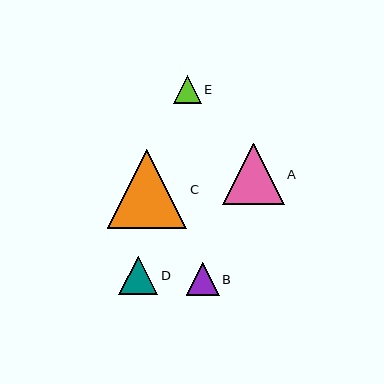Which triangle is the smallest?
Triangle E is the smallest with a size of approximately 28 pixels.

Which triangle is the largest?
Triangle C is the largest with a size of approximately 80 pixels.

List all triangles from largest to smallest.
From largest to smallest: C, A, D, B, E.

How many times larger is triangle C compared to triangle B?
Triangle C is approximately 2.4 times the size of triangle B.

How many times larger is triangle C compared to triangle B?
Triangle C is approximately 2.4 times the size of triangle B.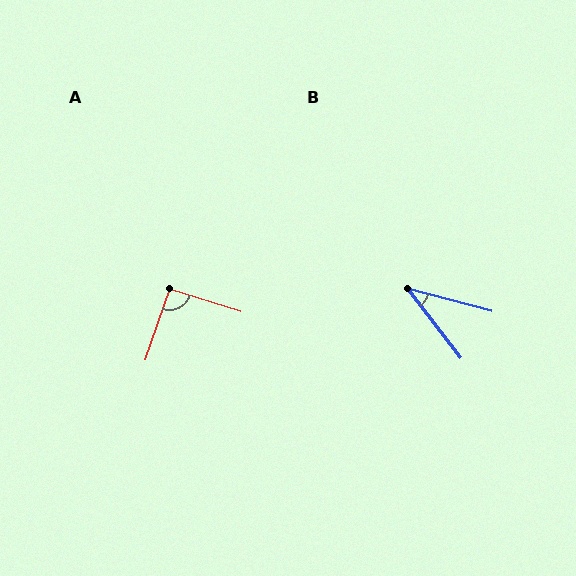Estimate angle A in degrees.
Approximately 91 degrees.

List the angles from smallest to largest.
B (37°), A (91°).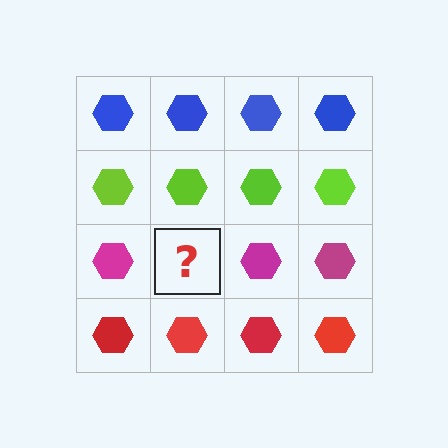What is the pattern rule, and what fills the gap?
The rule is that each row has a consistent color. The gap should be filled with a magenta hexagon.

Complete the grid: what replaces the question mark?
The question mark should be replaced with a magenta hexagon.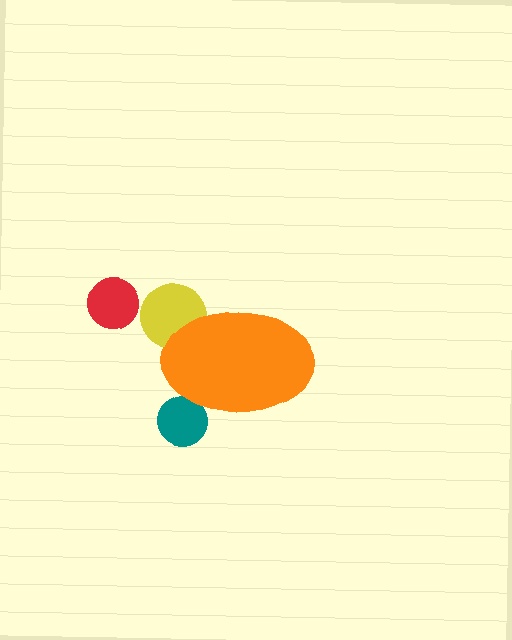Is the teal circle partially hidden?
Yes, the teal circle is partially hidden behind the orange ellipse.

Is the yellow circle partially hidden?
Yes, the yellow circle is partially hidden behind the orange ellipse.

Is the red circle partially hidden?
No, the red circle is fully visible.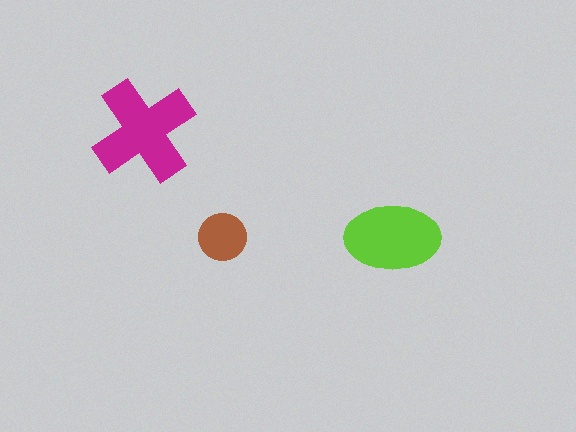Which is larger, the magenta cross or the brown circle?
The magenta cross.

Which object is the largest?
The magenta cross.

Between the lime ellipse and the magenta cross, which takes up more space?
The magenta cross.